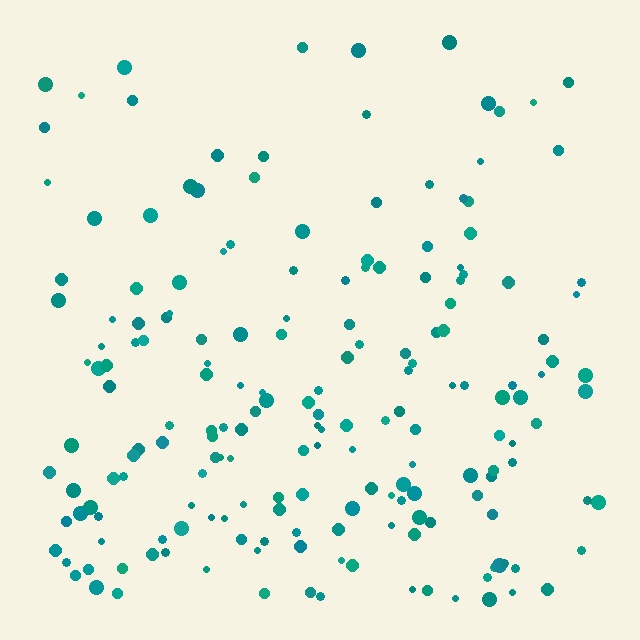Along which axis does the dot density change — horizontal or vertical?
Vertical.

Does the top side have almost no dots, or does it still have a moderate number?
Still a moderate number, just noticeably fewer than the bottom.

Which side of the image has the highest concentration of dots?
The bottom.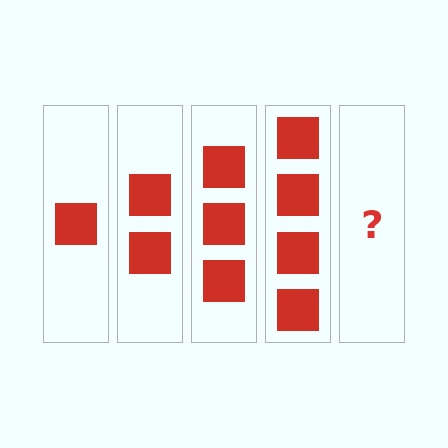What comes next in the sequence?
The next element should be 5 squares.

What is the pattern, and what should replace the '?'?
The pattern is that each step adds one more square. The '?' should be 5 squares.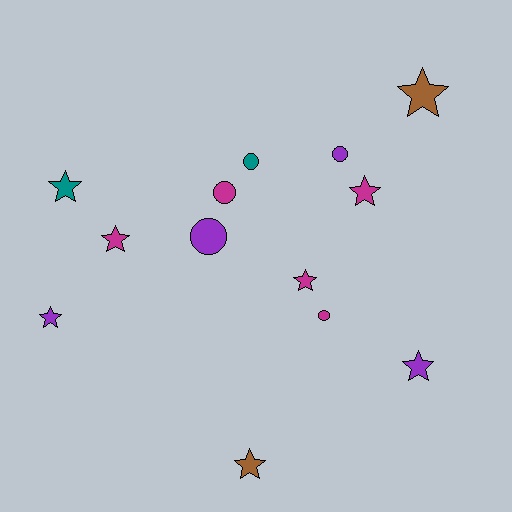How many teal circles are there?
There is 1 teal circle.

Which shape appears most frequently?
Star, with 8 objects.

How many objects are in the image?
There are 13 objects.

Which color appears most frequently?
Magenta, with 5 objects.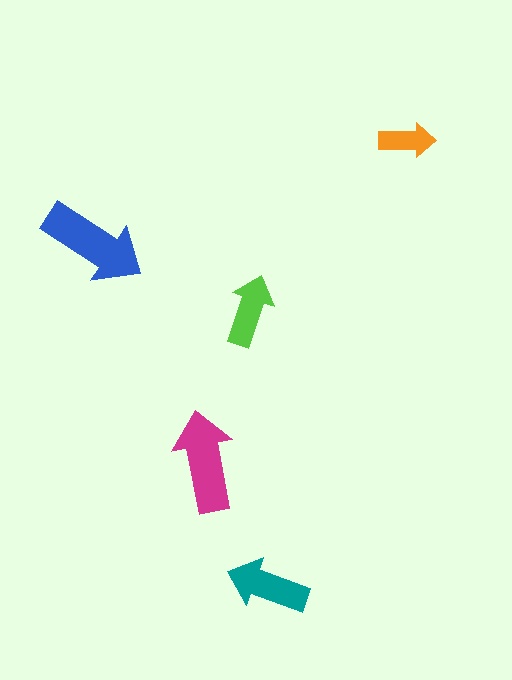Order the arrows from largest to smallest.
the blue one, the magenta one, the teal one, the lime one, the orange one.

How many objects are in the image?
There are 5 objects in the image.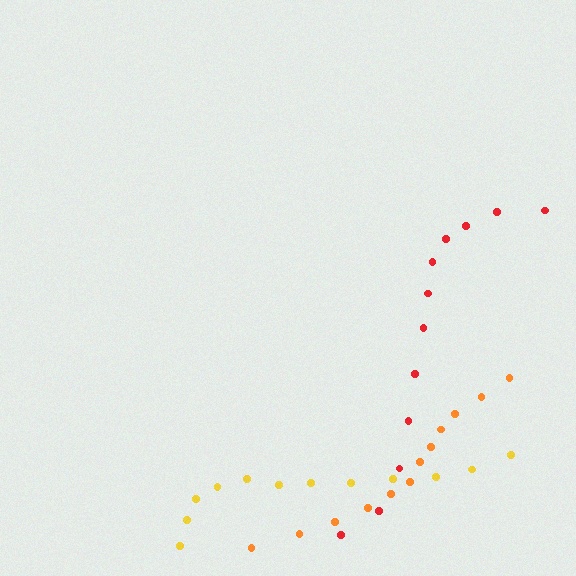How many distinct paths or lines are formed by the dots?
There are 3 distinct paths.